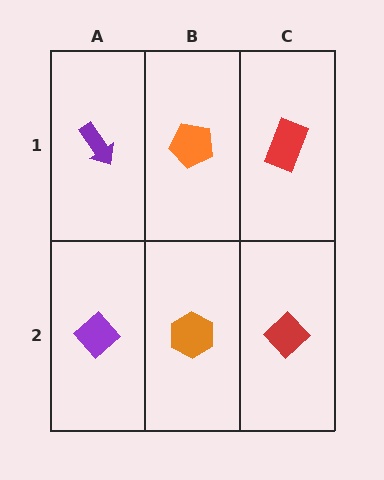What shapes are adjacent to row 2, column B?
An orange pentagon (row 1, column B), a purple diamond (row 2, column A), a red diamond (row 2, column C).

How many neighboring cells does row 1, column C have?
2.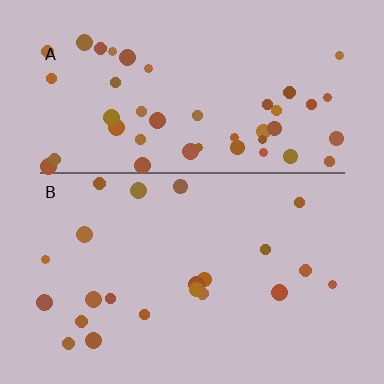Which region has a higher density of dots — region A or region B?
A (the top).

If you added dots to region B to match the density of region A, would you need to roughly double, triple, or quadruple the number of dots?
Approximately double.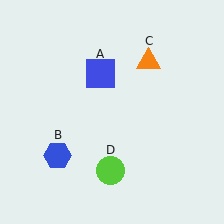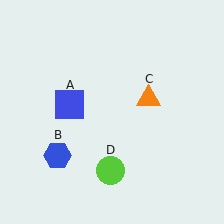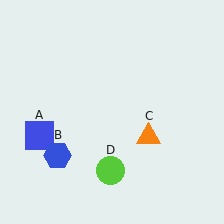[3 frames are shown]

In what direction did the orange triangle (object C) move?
The orange triangle (object C) moved down.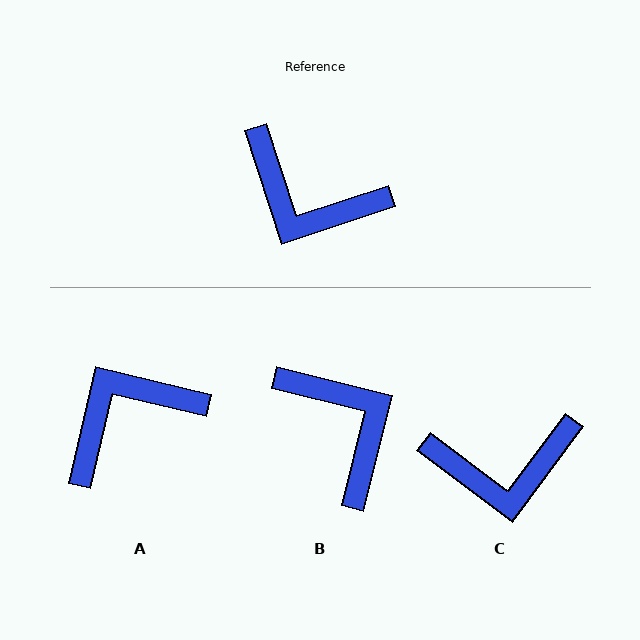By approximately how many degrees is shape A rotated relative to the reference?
Approximately 121 degrees clockwise.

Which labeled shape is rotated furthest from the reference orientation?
B, about 148 degrees away.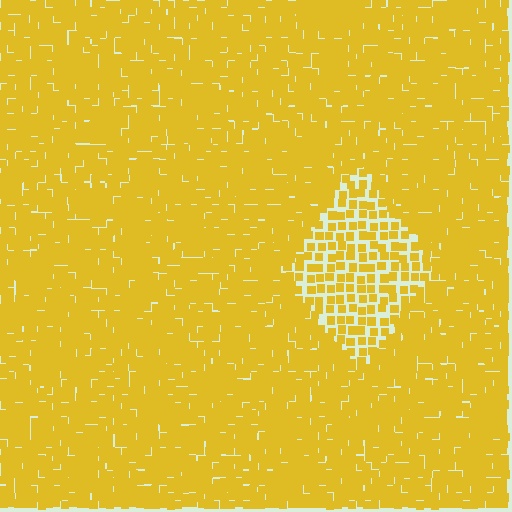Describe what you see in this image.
The image contains small yellow elements arranged at two different densities. A diamond-shaped region is visible where the elements are less densely packed than the surrounding area.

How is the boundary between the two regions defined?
The boundary is defined by a change in element density (approximately 1.9x ratio). All elements are the same color, size, and shape.